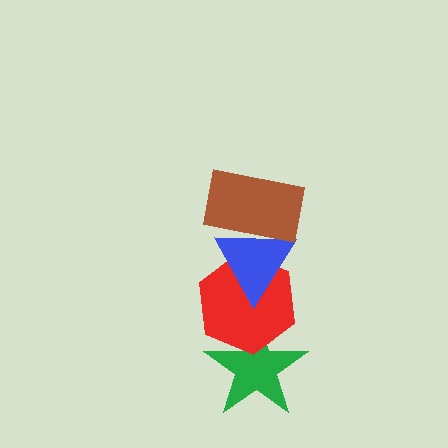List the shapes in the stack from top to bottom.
From top to bottom: the brown rectangle, the blue triangle, the red hexagon, the green star.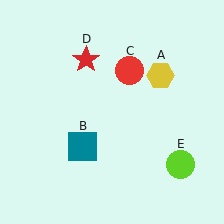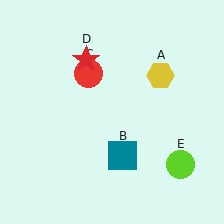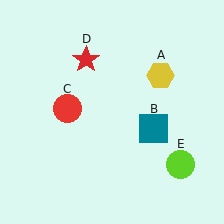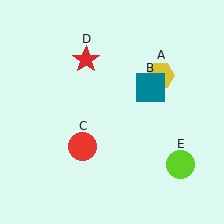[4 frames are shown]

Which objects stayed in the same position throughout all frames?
Yellow hexagon (object A) and red star (object D) and lime circle (object E) remained stationary.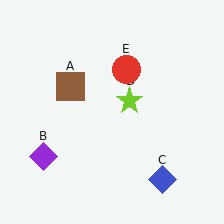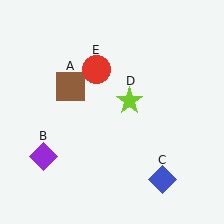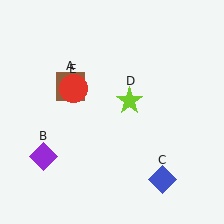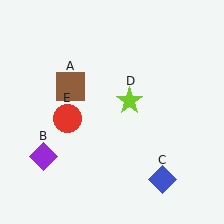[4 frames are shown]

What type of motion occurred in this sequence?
The red circle (object E) rotated counterclockwise around the center of the scene.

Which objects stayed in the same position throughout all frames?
Brown square (object A) and purple diamond (object B) and blue diamond (object C) and lime star (object D) remained stationary.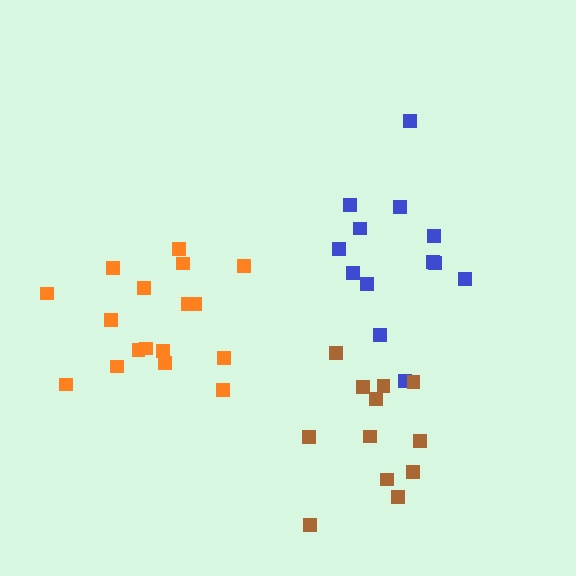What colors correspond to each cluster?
The clusters are colored: orange, blue, brown.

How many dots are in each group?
Group 1: 17 dots, Group 2: 13 dots, Group 3: 12 dots (42 total).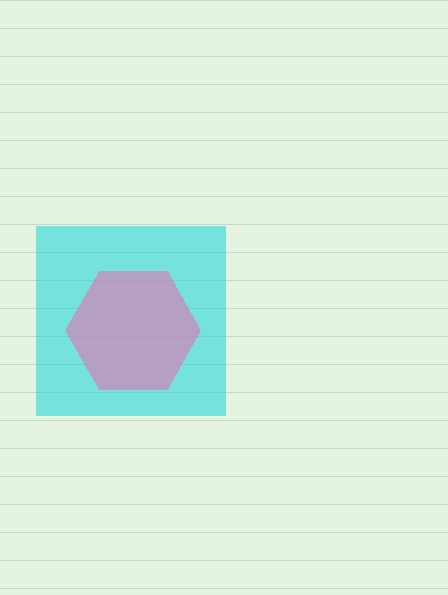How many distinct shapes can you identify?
There are 2 distinct shapes: a cyan square, a pink hexagon.